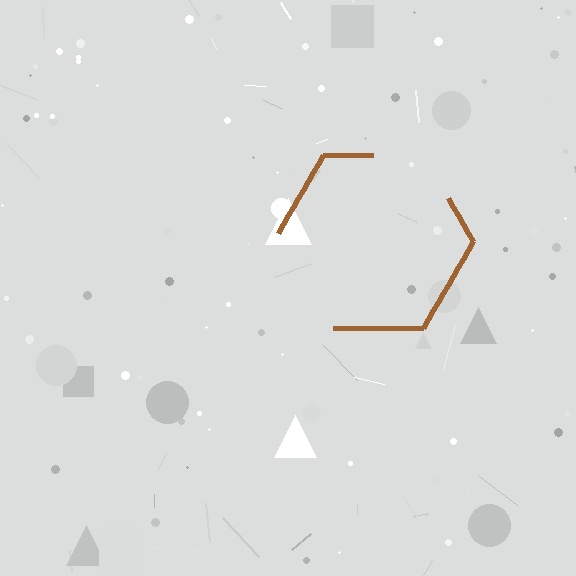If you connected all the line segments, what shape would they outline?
They would outline a hexagon.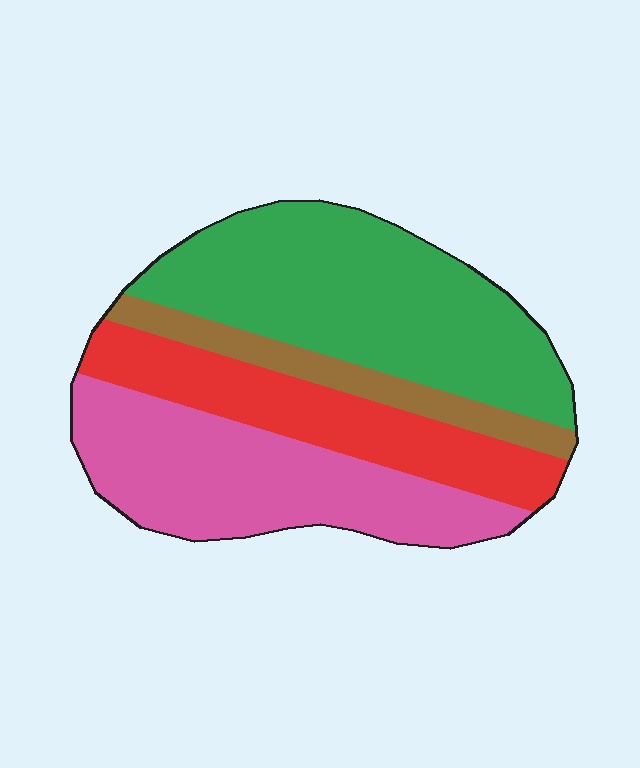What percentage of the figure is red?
Red covers 21% of the figure.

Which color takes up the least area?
Brown, at roughly 10%.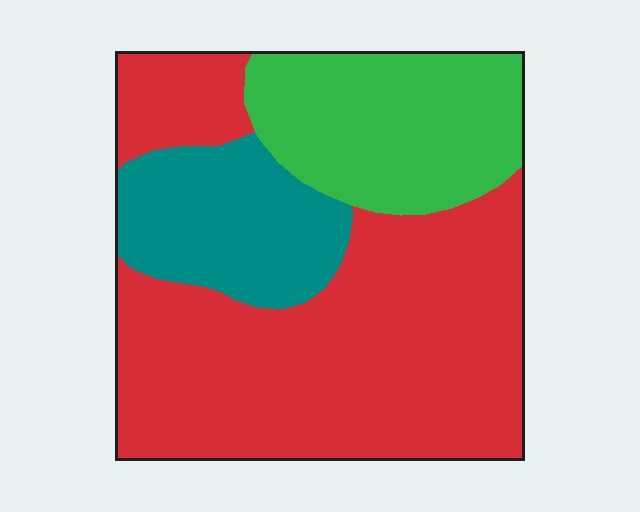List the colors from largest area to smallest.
From largest to smallest: red, green, teal.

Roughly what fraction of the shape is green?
Green takes up about one quarter (1/4) of the shape.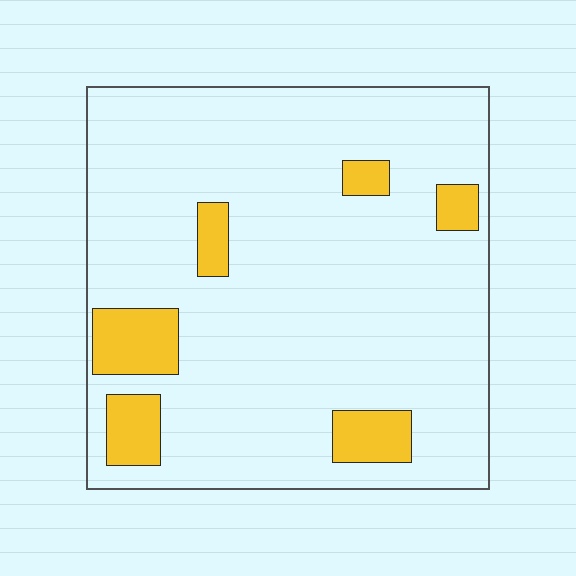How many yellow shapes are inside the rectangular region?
6.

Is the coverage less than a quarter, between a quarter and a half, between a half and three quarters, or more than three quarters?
Less than a quarter.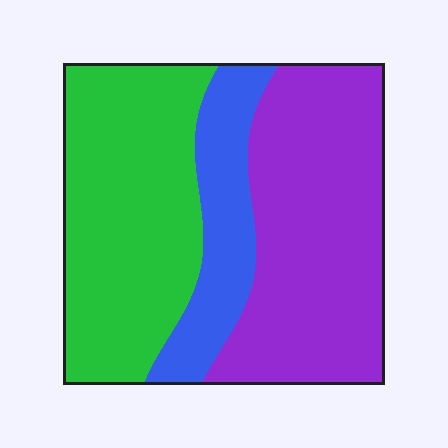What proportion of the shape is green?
Green takes up about two fifths (2/5) of the shape.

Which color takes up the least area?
Blue, at roughly 15%.